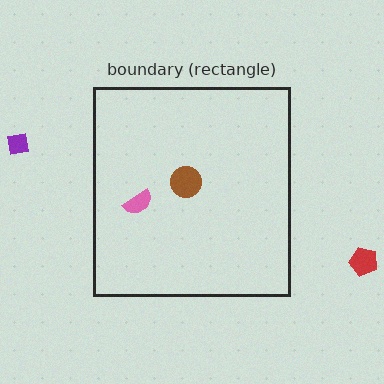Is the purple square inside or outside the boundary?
Outside.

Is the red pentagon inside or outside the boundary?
Outside.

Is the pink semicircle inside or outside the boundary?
Inside.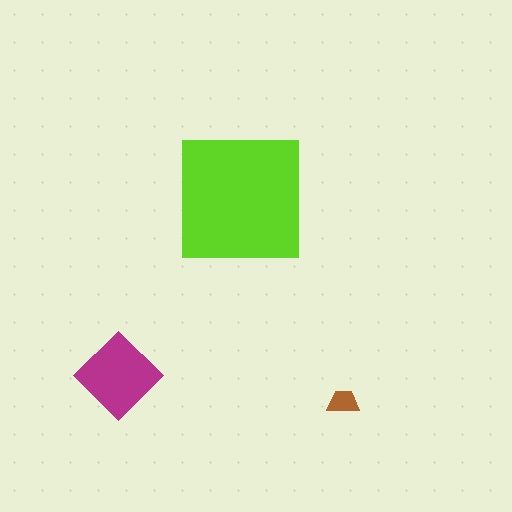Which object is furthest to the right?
The brown trapezoid is rightmost.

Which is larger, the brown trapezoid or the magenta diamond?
The magenta diamond.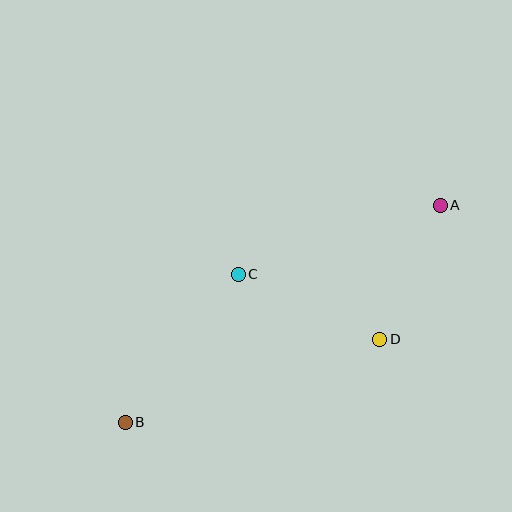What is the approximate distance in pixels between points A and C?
The distance between A and C is approximately 214 pixels.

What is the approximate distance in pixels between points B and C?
The distance between B and C is approximately 186 pixels.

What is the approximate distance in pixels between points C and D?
The distance between C and D is approximately 156 pixels.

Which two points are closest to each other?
Points A and D are closest to each other.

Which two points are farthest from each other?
Points A and B are farthest from each other.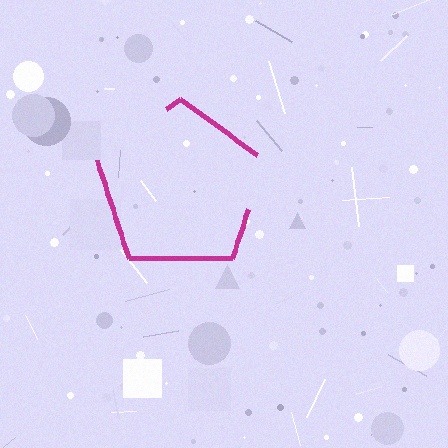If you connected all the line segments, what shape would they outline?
They would outline a pentagon.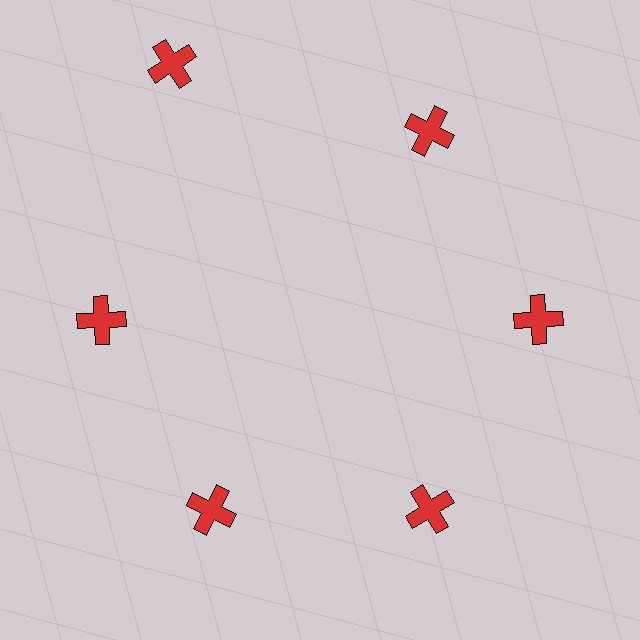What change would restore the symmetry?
The symmetry would be restored by moving it inward, back onto the ring so that all 6 crosses sit at equal angles and equal distance from the center.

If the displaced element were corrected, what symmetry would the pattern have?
It would have 6-fold rotational symmetry — the pattern would map onto itself every 60 degrees.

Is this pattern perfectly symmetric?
No. The 6 red crosses are arranged in a ring, but one element near the 11 o'clock position is pushed outward from the center, breaking the 6-fold rotational symmetry.